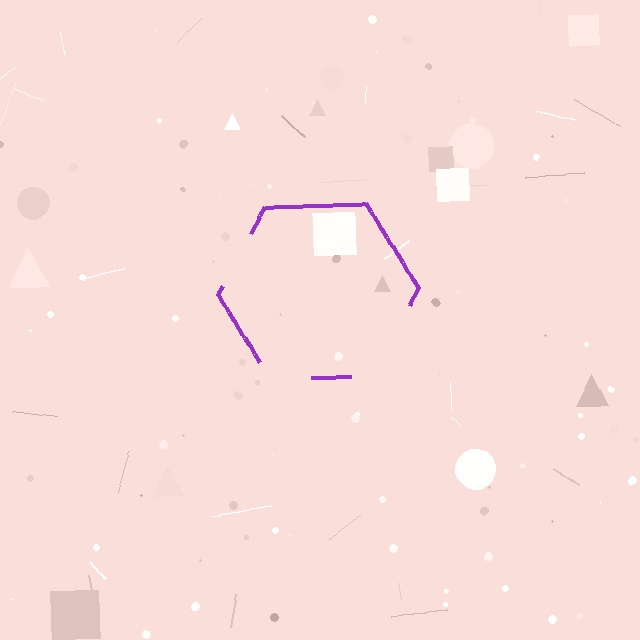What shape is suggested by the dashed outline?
The dashed outline suggests a hexagon.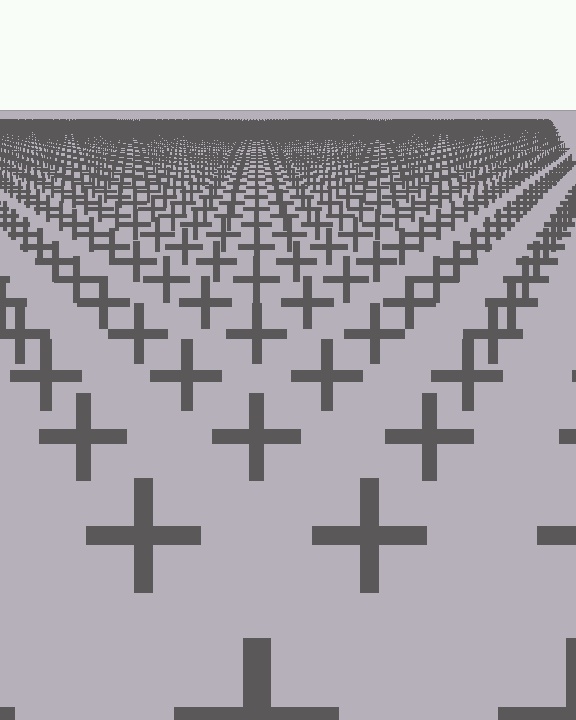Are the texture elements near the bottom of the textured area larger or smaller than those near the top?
Larger. Near the bottom, elements are closer to the viewer and appear at a bigger on-screen size.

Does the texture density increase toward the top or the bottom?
Density increases toward the top.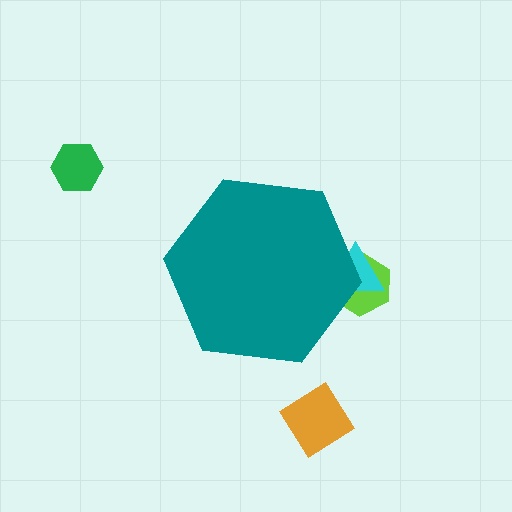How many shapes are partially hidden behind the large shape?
2 shapes are partially hidden.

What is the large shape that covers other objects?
A teal hexagon.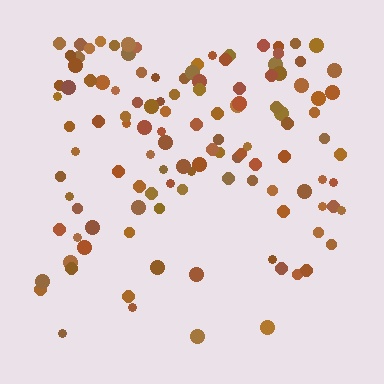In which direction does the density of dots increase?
From bottom to top, with the top side densest.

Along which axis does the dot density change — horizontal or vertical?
Vertical.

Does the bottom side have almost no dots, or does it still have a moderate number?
Still a moderate number, just noticeably fewer than the top.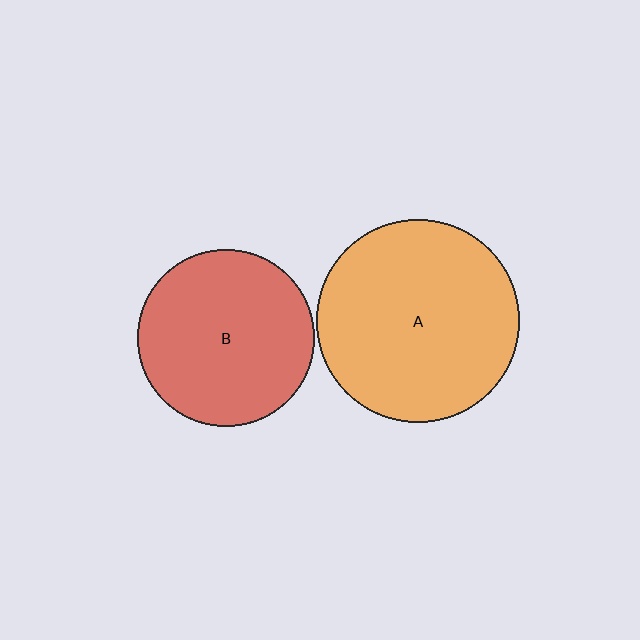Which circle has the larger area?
Circle A (orange).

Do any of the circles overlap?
No, none of the circles overlap.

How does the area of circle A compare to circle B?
Approximately 1.3 times.